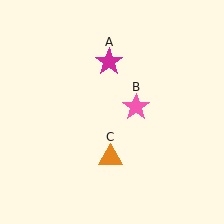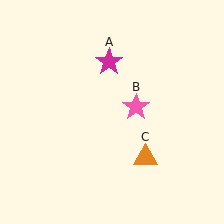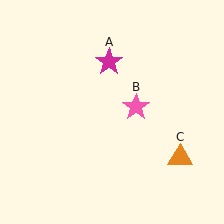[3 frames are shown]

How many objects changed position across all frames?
1 object changed position: orange triangle (object C).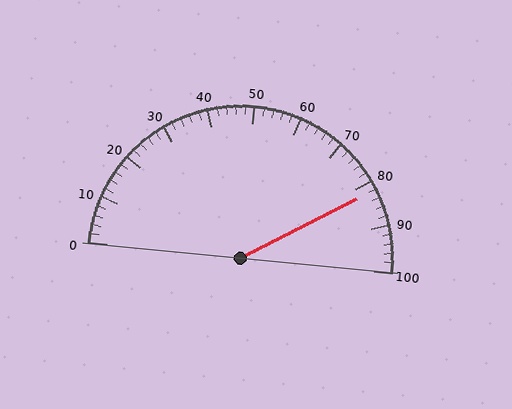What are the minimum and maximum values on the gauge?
The gauge ranges from 0 to 100.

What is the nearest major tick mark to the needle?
The nearest major tick mark is 80.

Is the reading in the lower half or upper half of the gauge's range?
The reading is in the upper half of the range (0 to 100).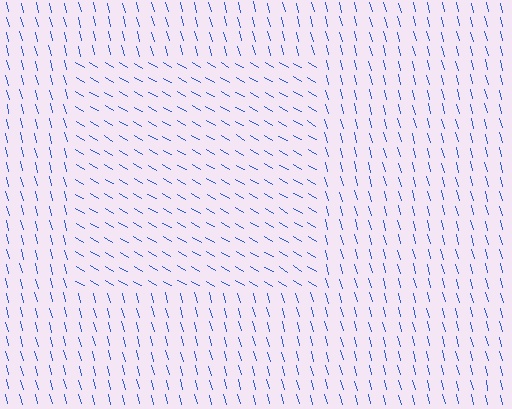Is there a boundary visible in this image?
Yes, there is a texture boundary formed by a change in line orientation.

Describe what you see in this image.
The image is filled with small blue line segments. A rectangle region in the image has lines oriented differently from the surrounding lines, creating a visible texture boundary.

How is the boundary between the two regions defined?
The boundary is defined purely by a change in line orientation (approximately 45 degrees difference). All lines are the same color and thickness.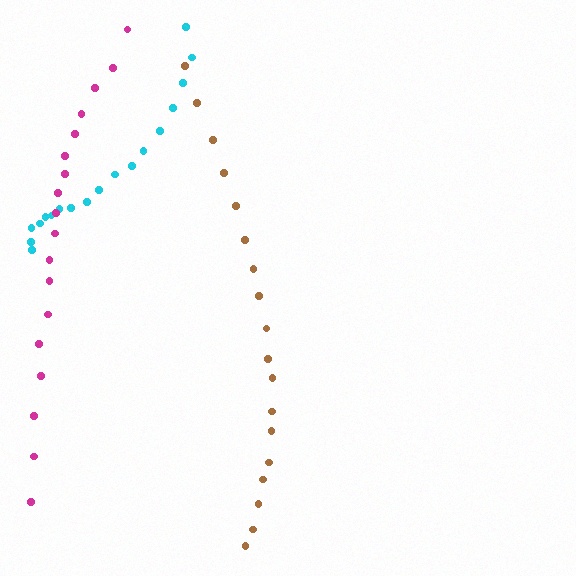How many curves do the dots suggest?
There are 3 distinct paths.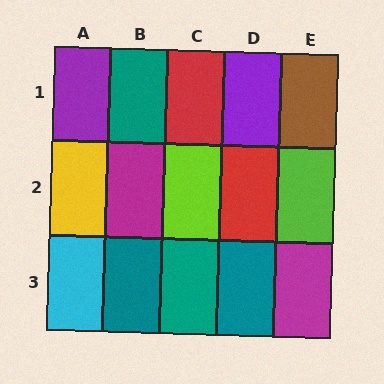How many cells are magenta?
2 cells are magenta.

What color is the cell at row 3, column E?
Magenta.